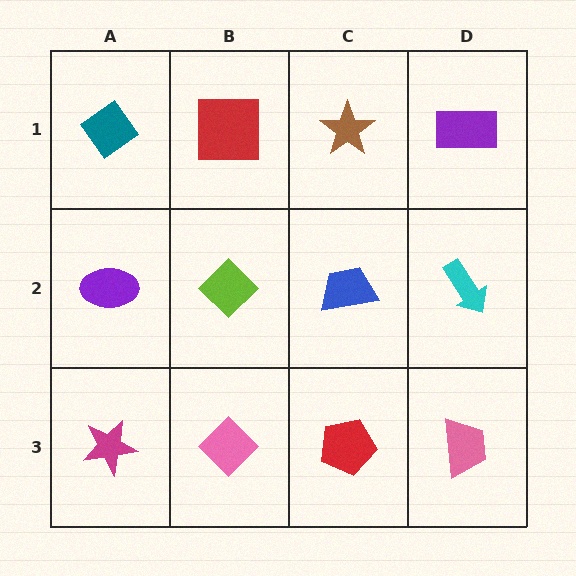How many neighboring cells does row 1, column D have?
2.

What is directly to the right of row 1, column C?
A purple rectangle.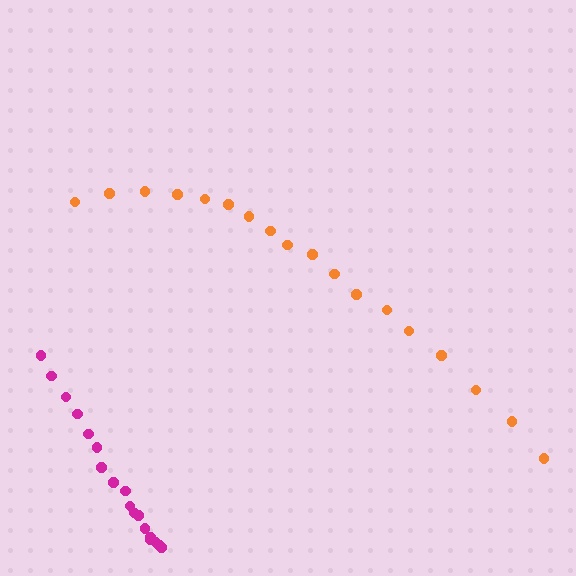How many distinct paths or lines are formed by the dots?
There are 2 distinct paths.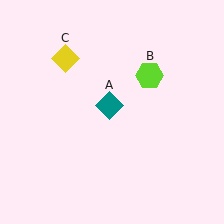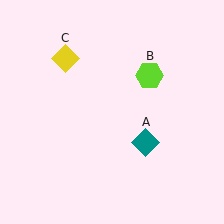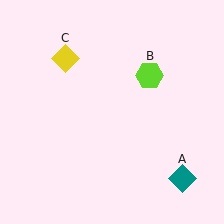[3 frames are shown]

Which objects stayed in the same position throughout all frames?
Lime hexagon (object B) and yellow diamond (object C) remained stationary.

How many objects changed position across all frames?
1 object changed position: teal diamond (object A).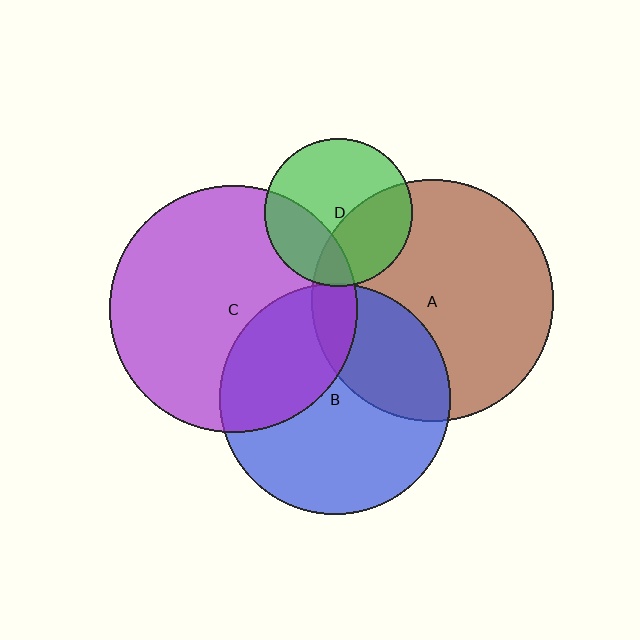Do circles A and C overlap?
Yes.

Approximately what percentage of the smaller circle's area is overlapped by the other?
Approximately 10%.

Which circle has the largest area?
Circle C (purple).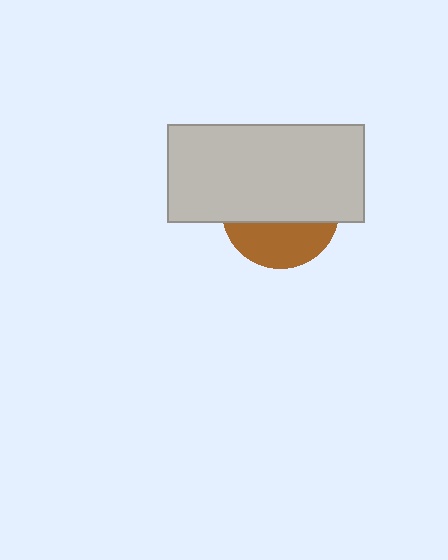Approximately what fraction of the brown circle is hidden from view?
Roughly 63% of the brown circle is hidden behind the light gray rectangle.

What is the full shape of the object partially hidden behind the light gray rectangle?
The partially hidden object is a brown circle.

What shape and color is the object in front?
The object in front is a light gray rectangle.